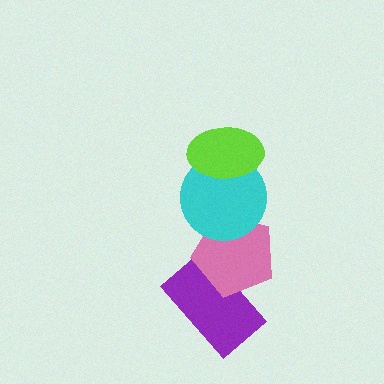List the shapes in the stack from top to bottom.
From top to bottom: the lime ellipse, the cyan circle, the pink pentagon, the purple rectangle.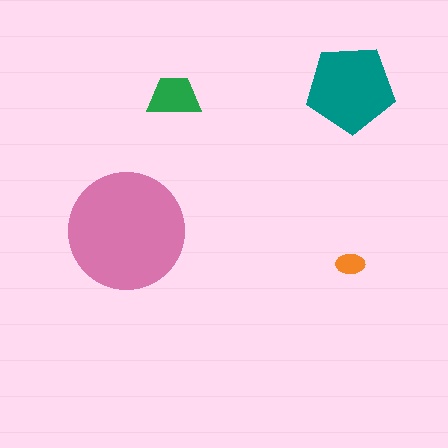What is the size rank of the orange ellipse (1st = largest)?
4th.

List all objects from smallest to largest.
The orange ellipse, the green trapezoid, the teal pentagon, the pink circle.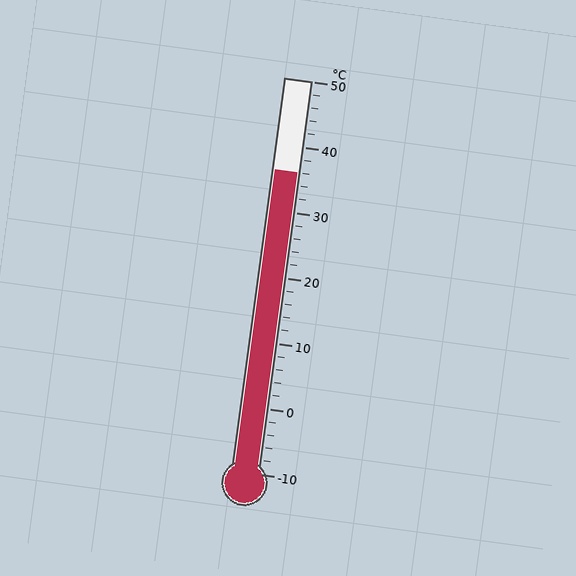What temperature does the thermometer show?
The thermometer shows approximately 36°C.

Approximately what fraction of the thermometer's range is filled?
The thermometer is filled to approximately 75% of its range.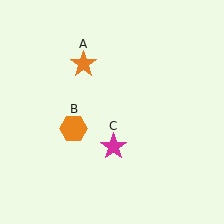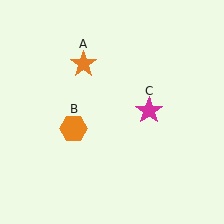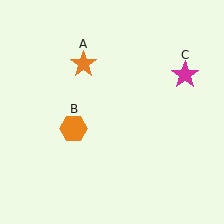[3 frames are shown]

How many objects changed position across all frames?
1 object changed position: magenta star (object C).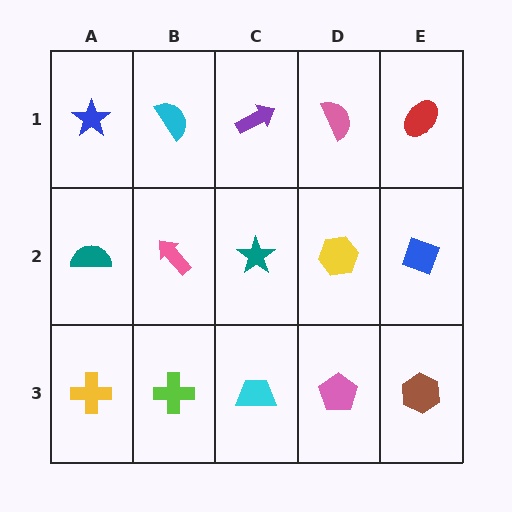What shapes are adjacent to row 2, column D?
A pink semicircle (row 1, column D), a pink pentagon (row 3, column D), a teal star (row 2, column C), a blue diamond (row 2, column E).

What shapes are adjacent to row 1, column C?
A teal star (row 2, column C), a cyan semicircle (row 1, column B), a pink semicircle (row 1, column D).